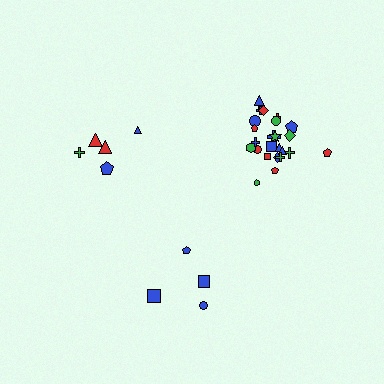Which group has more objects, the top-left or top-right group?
The top-right group.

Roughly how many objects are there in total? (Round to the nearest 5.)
Roughly 35 objects in total.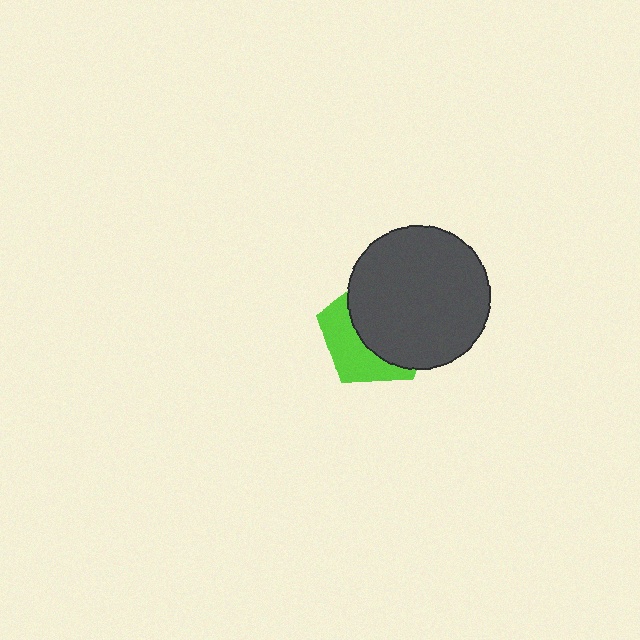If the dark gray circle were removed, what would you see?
You would see the complete lime pentagon.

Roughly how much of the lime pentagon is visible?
A small part of it is visible (roughly 39%).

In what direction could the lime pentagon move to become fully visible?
The lime pentagon could move left. That would shift it out from behind the dark gray circle entirely.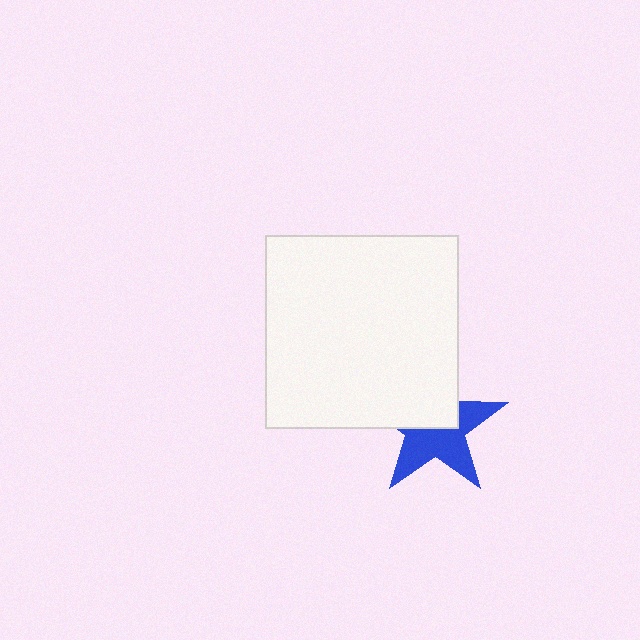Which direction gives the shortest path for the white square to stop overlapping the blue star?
Moving up gives the shortest separation.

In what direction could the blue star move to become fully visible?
The blue star could move down. That would shift it out from behind the white square entirely.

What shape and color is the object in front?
The object in front is a white square.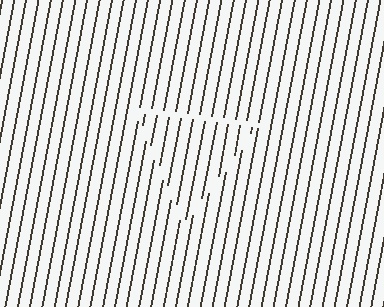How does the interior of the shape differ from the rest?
The interior of the shape contains the same grating, shifted by half a period — the contour is defined by the phase discontinuity where line-ends from the inner and outer gratings abut.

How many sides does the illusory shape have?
3 sides — the line-ends trace a triangle.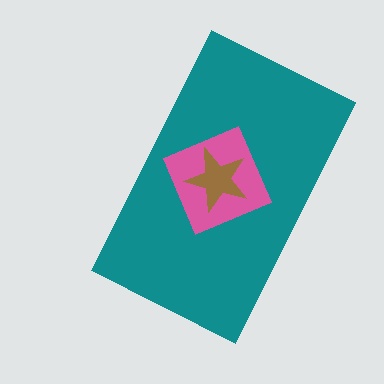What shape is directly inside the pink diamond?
The brown star.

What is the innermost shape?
The brown star.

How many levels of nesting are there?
3.